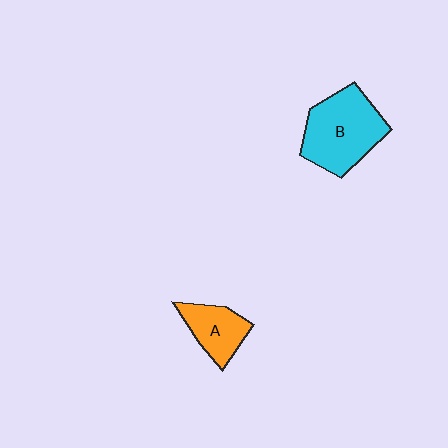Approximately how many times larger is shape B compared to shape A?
Approximately 1.8 times.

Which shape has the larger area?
Shape B (cyan).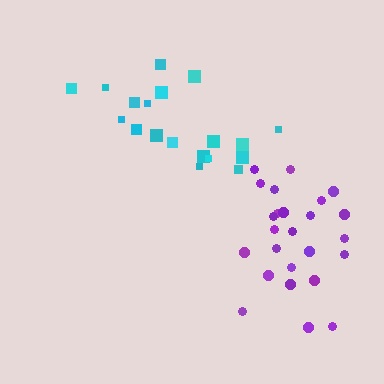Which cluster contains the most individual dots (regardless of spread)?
Purple (25).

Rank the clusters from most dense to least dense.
cyan, purple.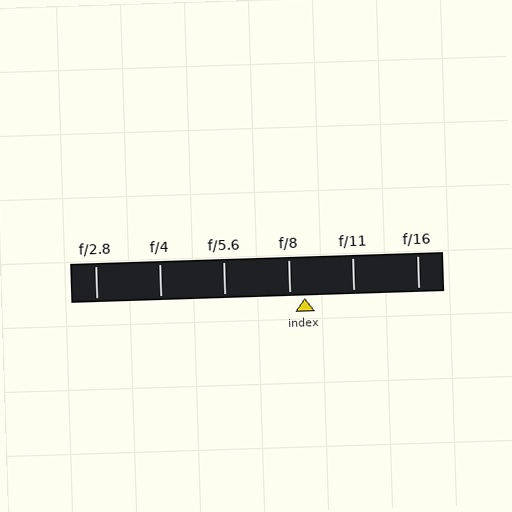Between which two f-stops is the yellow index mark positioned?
The index mark is between f/8 and f/11.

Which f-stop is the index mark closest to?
The index mark is closest to f/8.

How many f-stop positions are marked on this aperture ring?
There are 6 f-stop positions marked.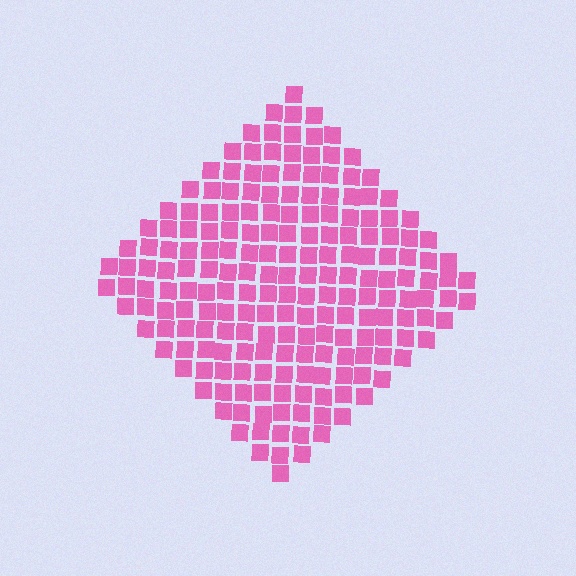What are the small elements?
The small elements are squares.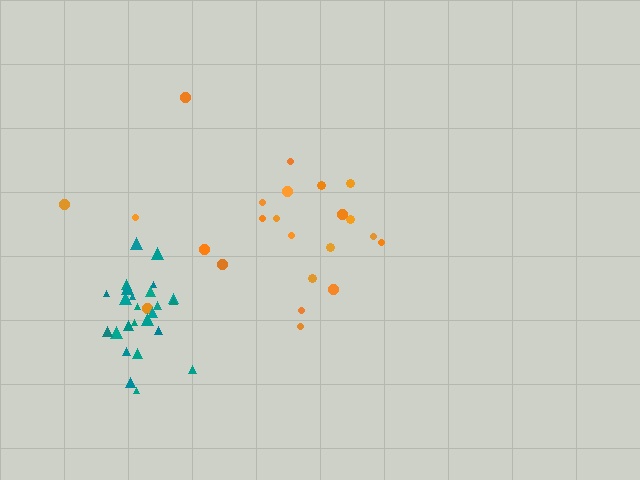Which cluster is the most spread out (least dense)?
Orange.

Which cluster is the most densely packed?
Teal.